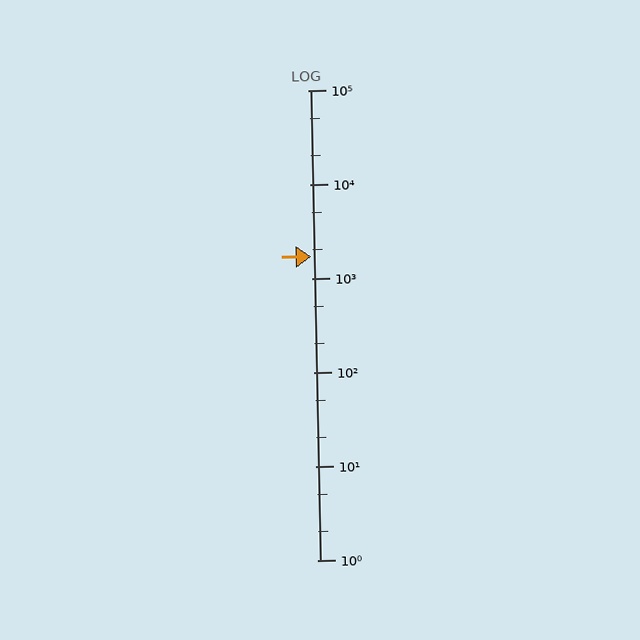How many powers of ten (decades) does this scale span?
The scale spans 5 decades, from 1 to 100000.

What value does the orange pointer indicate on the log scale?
The pointer indicates approximately 1700.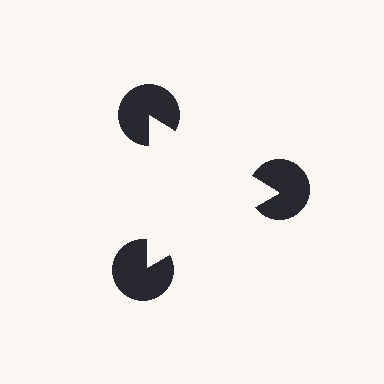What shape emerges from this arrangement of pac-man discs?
An illusory triangle — its edges are inferred from the aligned wedge cuts in the pac-man discs, not physically drawn.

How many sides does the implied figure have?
3 sides.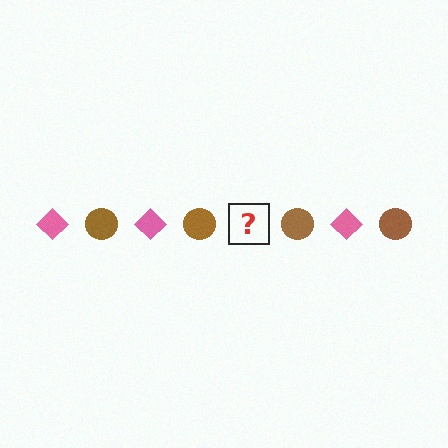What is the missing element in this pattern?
The missing element is a pink diamond.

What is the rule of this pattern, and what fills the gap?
The rule is that the pattern alternates between pink diamond and brown circle. The gap should be filled with a pink diamond.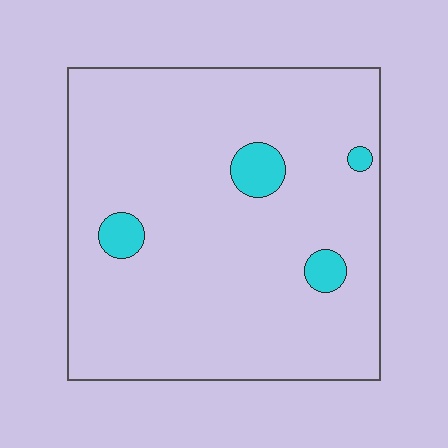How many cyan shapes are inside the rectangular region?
4.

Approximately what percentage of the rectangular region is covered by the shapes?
Approximately 5%.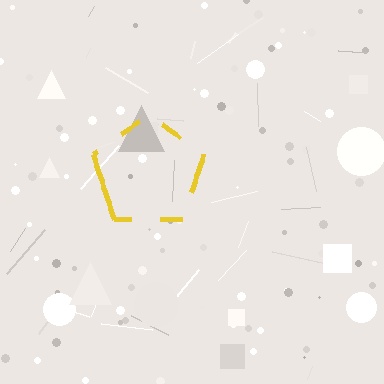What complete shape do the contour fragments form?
The contour fragments form a pentagon.